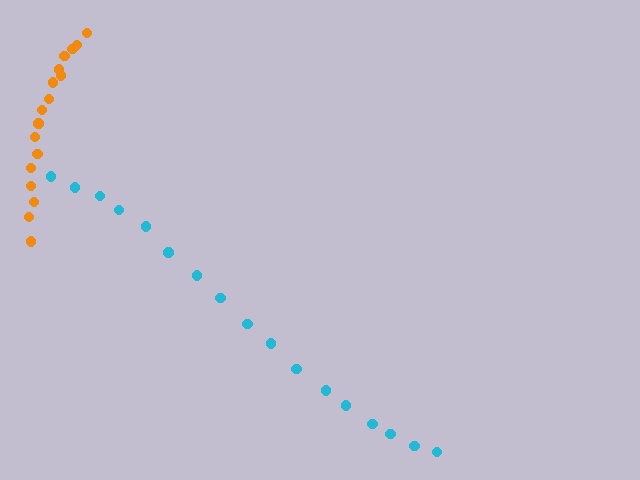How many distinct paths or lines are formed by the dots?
There are 2 distinct paths.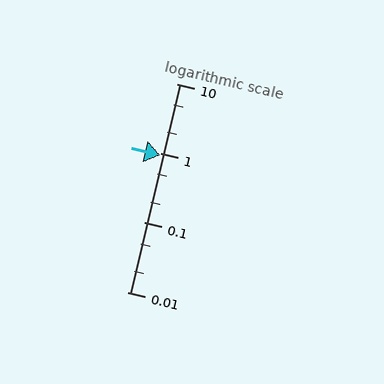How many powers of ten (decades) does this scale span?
The scale spans 3 decades, from 0.01 to 10.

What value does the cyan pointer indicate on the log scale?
The pointer indicates approximately 0.92.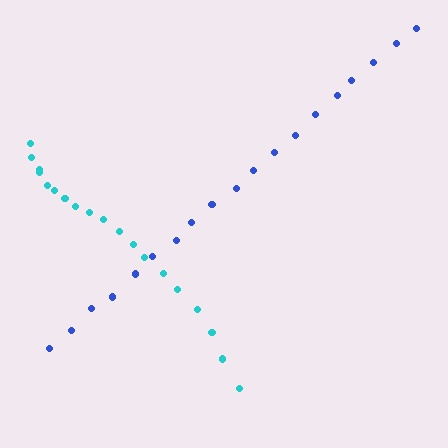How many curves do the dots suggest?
There are 2 distinct paths.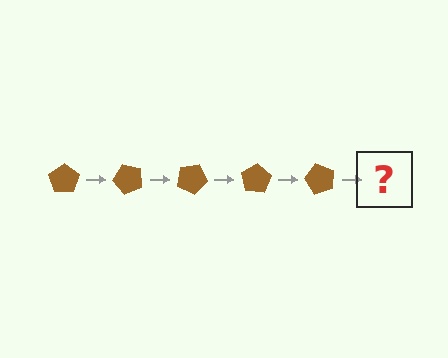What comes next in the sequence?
The next element should be a brown pentagon rotated 250 degrees.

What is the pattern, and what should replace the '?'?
The pattern is that the pentagon rotates 50 degrees each step. The '?' should be a brown pentagon rotated 250 degrees.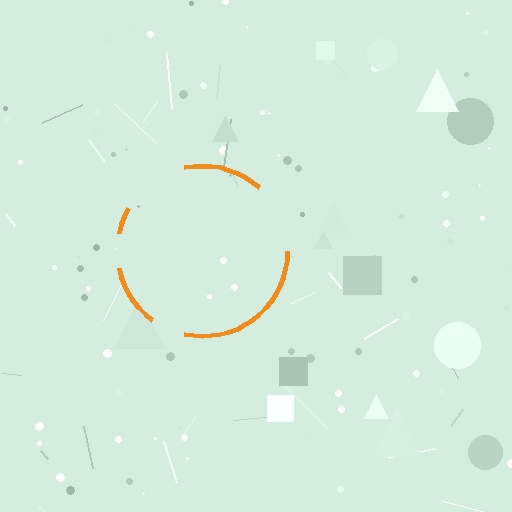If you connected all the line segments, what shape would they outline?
They would outline a circle.